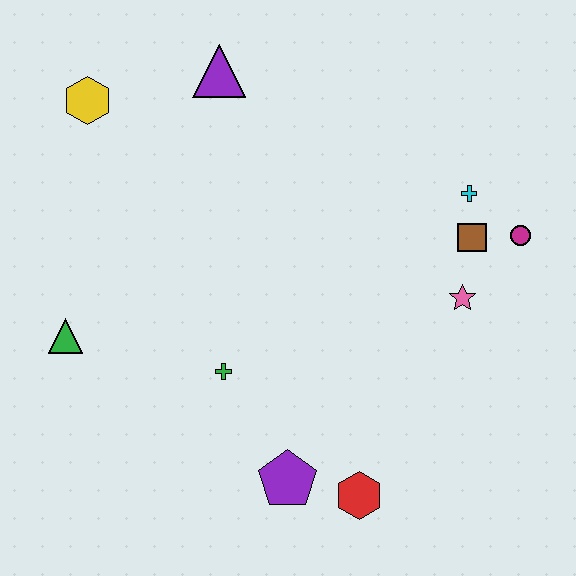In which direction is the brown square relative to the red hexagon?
The brown square is above the red hexagon.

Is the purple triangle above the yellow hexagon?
Yes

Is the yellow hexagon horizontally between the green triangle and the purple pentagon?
Yes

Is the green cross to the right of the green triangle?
Yes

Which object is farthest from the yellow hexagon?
The red hexagon is farthest from the yellow hexagon.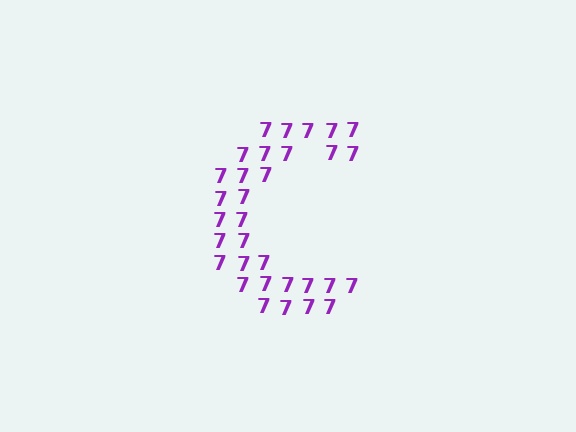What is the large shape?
The large shape is the letter C.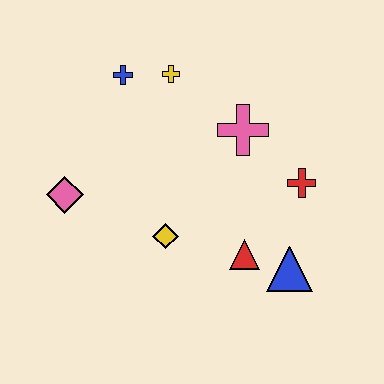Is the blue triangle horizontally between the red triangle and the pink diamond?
No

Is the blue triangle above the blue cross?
No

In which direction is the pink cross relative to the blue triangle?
The pink cross is above the blue triangle.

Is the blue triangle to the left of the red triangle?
No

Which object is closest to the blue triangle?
The red triangle is closest to the blue triangle.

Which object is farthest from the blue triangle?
The blue cross is farthest from the blue triangle.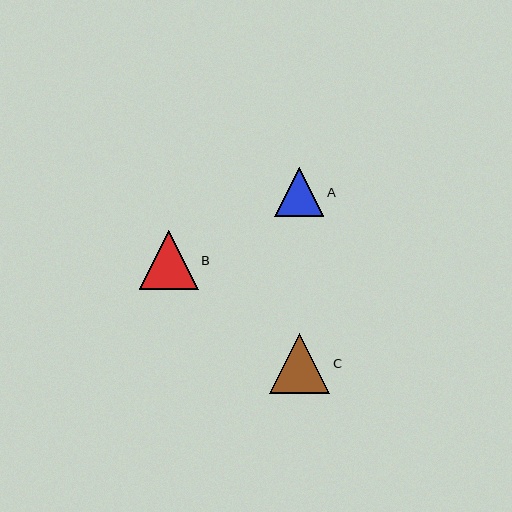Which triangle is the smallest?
Triangle A is the smallest with a size of approximately 49 pixels.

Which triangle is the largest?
Triangle C is the largest with a size of approximately 60 pixels.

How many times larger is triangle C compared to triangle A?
Triangle C is approximately 1.2 times the size of triangle A.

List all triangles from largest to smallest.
From largest to smallest: C, B, A.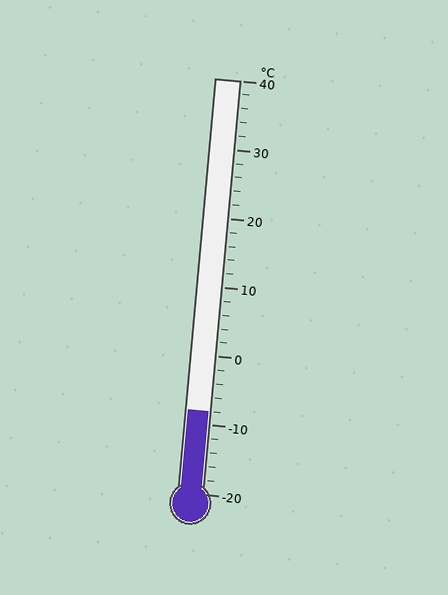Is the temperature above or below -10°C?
The temperature is above -10°C.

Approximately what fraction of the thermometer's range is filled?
The thermometer is filled to approximately 20% of its range.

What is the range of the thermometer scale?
The thermometer scale ranges from -20°C to 40°C.